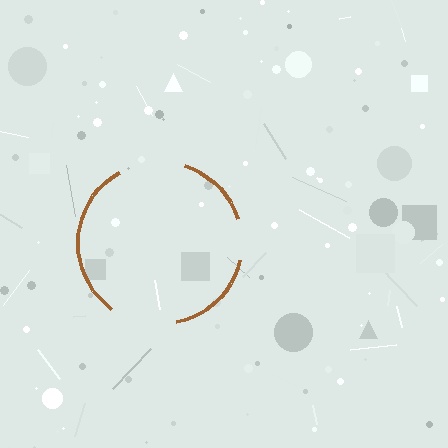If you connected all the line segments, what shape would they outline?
They would outline a circle.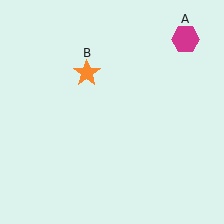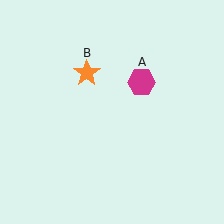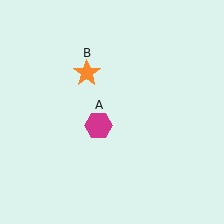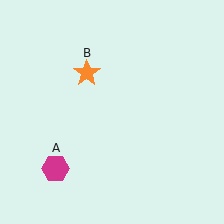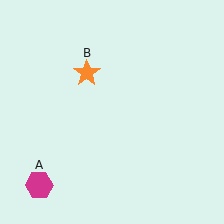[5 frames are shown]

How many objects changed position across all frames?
1 object changed position: magenta hexagon (object A).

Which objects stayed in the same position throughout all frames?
Orange star (object B) remained stationary.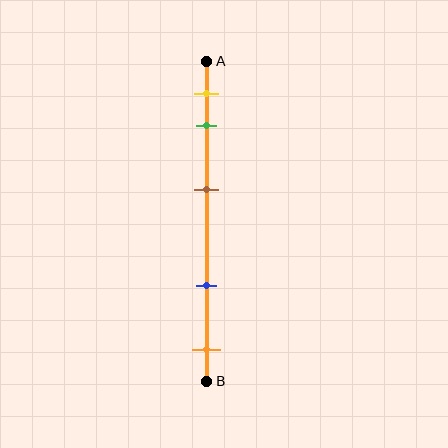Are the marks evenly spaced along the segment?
No, the marks are not evenly spaced.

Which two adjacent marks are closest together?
The yellow and green marks are the closest adjacent pair.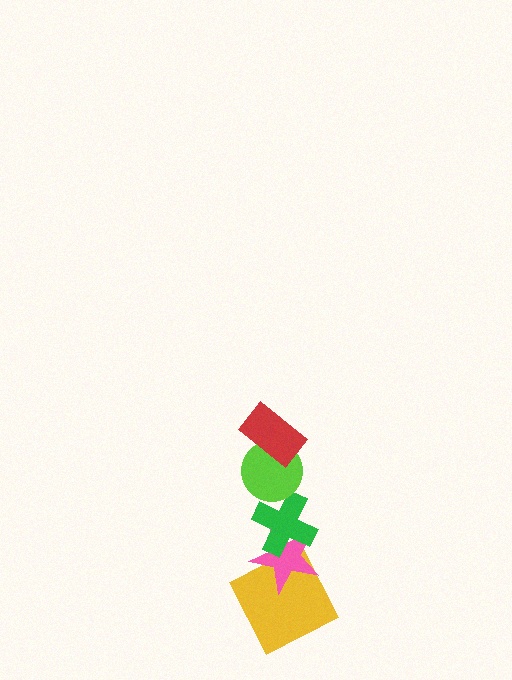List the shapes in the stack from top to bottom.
From top to bottom: the red rectangle, the lime circle, the green cross, the pink star, the yellow square.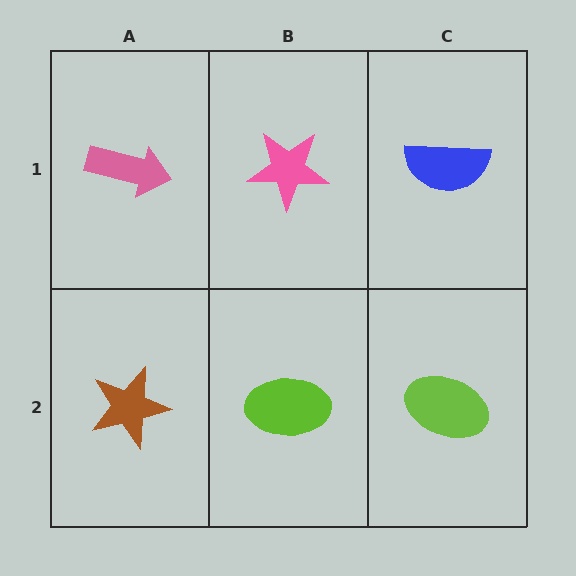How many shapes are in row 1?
3 shapes.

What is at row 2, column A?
A brown star.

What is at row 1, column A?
A pink arrow.